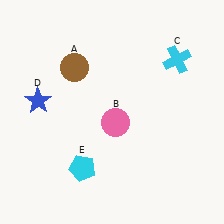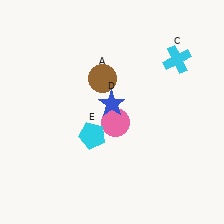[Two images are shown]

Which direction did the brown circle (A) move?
The brown circle (A) moved right.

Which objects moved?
The objects that moved are: the brown circle (A), the blue star (D), the cyan pentagon (E).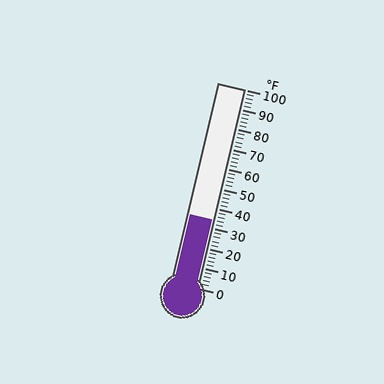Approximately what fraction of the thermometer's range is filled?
The thermometer is filled to approximately 35% of its range.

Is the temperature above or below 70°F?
The temperature is below 70°F.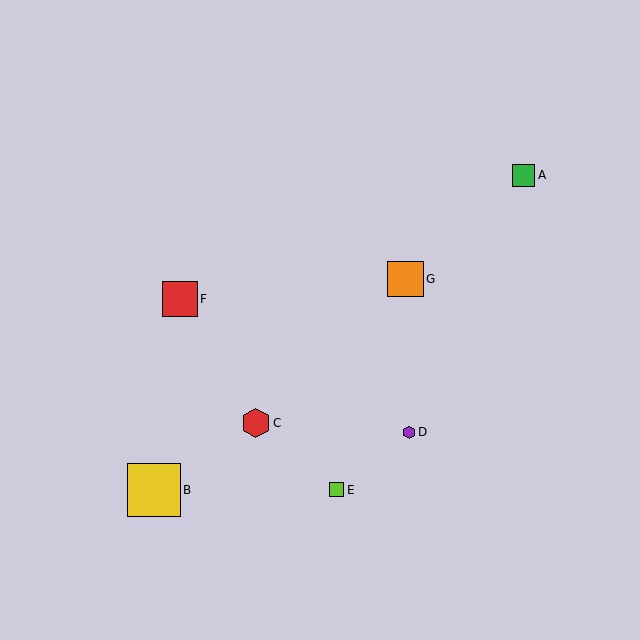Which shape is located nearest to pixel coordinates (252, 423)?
The red hexagon (labeled C) at (256, 423) is nearest to that location.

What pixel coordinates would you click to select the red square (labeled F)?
Click at (180, 299) to select the red square F.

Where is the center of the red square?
The center of the red square is at (180, 299).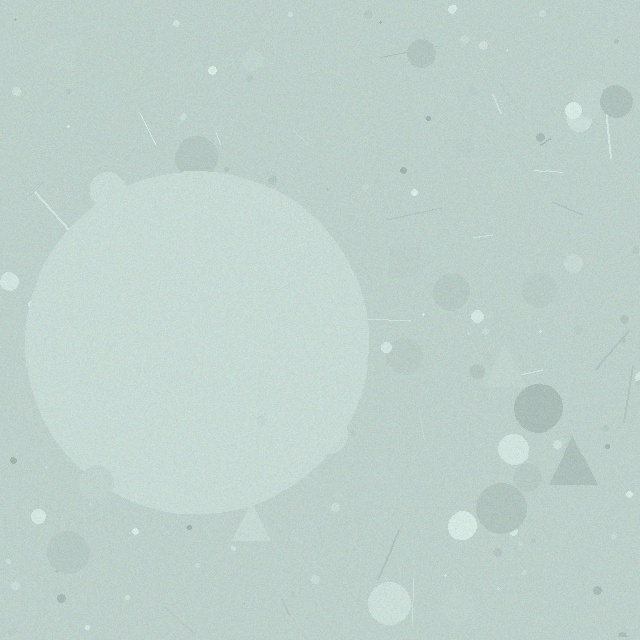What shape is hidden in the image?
A circle is hidden in the image.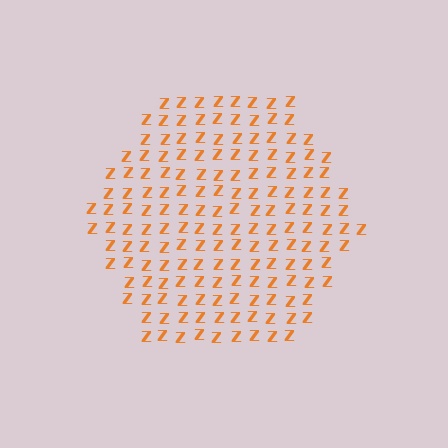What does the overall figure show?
The overall figure shows a hexagon.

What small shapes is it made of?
It is made of small letter Z's.